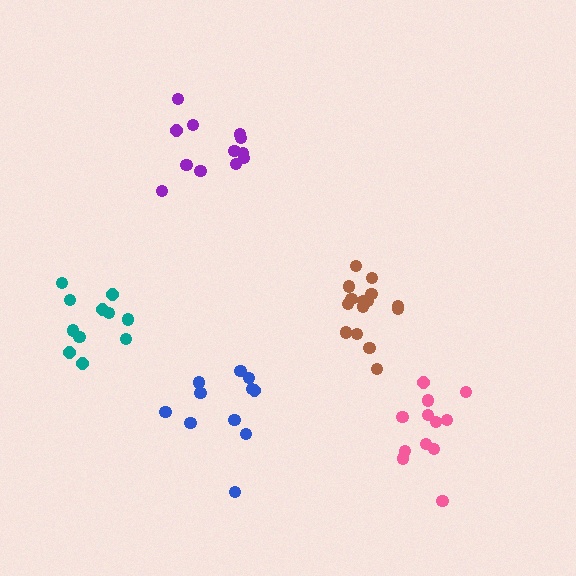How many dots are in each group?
Group 1: 12 dots, Group 2: 15 dots, Group 3: 12 dots, Group 4: 11 dots, Group 5: 11 dots (61 total).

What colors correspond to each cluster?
The clusters are colored: purple, brown, pink, blue, teal.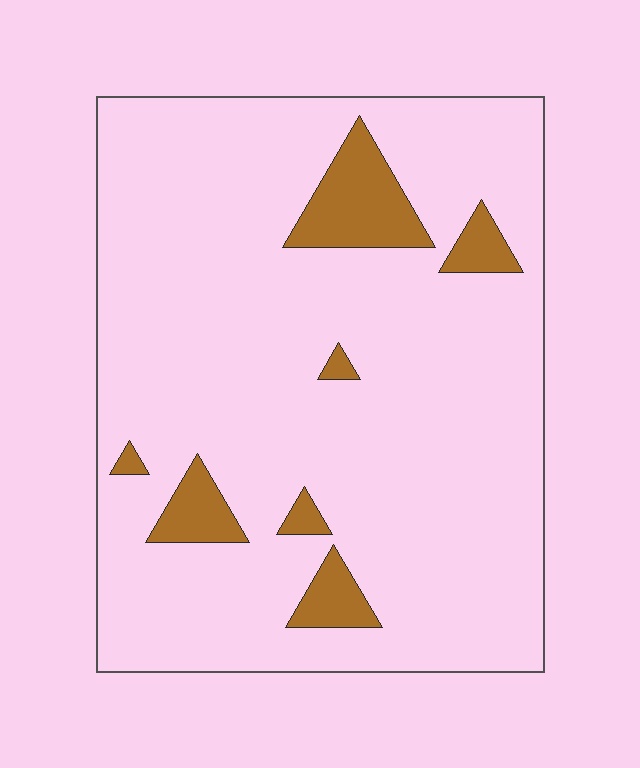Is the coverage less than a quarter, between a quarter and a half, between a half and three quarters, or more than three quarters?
Less than a quarter.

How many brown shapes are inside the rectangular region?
7.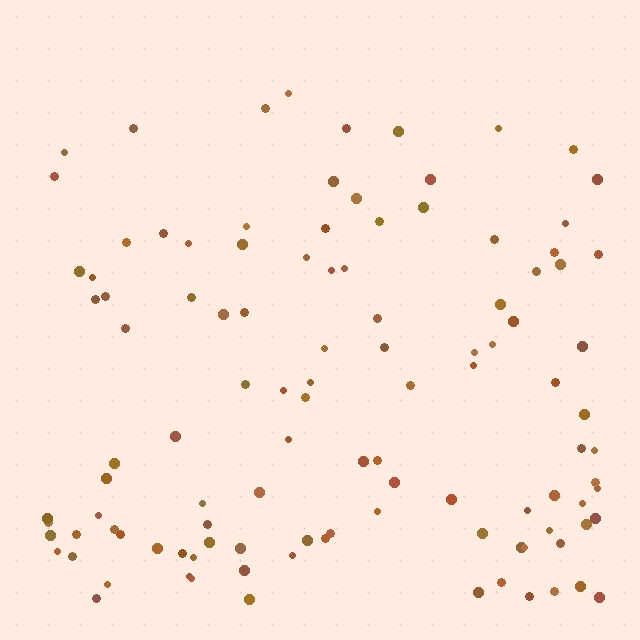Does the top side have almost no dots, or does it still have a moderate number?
Still a moderate number, just noticeably fewer than the bottom.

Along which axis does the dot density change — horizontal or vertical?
Vertical.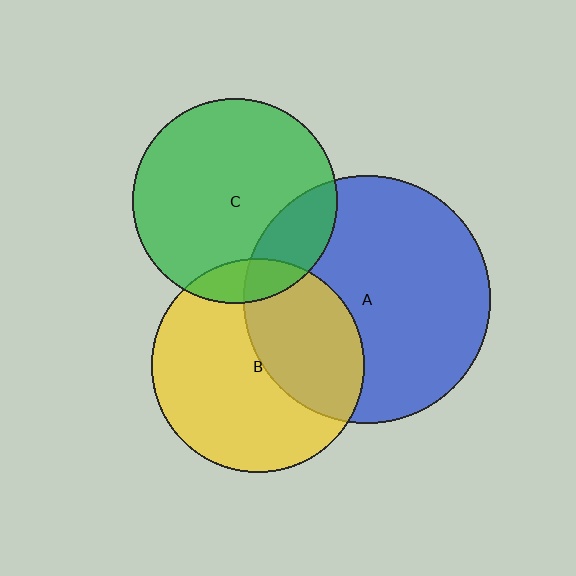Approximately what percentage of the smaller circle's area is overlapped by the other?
Approximately 20%.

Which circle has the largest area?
Circle A (blue).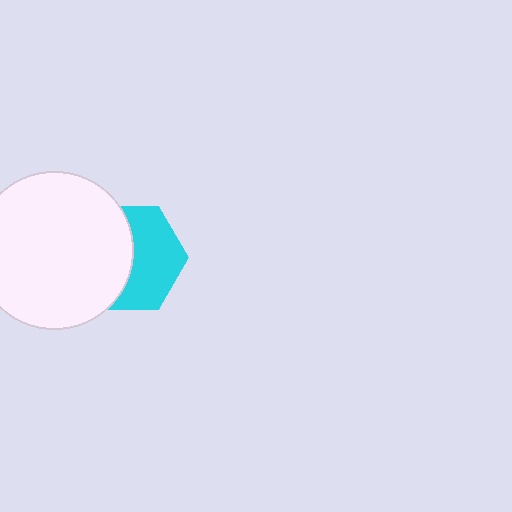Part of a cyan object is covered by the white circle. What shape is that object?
It is a hexagon.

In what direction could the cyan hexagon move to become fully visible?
The cyan hexagon could move right. That would shift it out from behind the white circle entirely.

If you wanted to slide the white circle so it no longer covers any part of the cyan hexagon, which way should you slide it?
Slide it left — that is the most direct way to separate the two shapes.